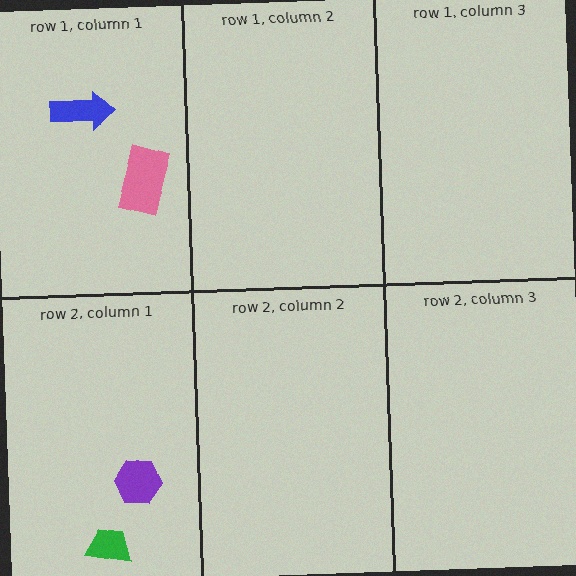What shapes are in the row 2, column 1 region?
The green trapezoid, the purple hexagon.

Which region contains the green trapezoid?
The row 2, column 1 region.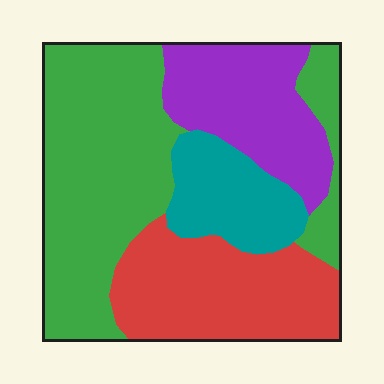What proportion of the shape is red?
Red takes up about one quarter (1/4) of the shape.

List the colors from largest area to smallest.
From largest to smallest: green, red, purple, teal.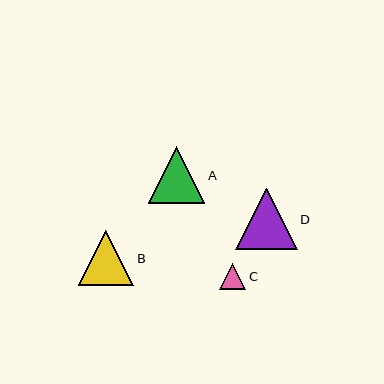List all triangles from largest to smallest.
From largest to smallest: D, A, B, C.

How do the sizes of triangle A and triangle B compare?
Triangle A and triangle B are approximately the same size.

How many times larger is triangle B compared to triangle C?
Triangle B is approximately 2.1 times the size of triangle C.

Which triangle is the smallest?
Triangle C is the smallest with a size of approximately 26 pixels.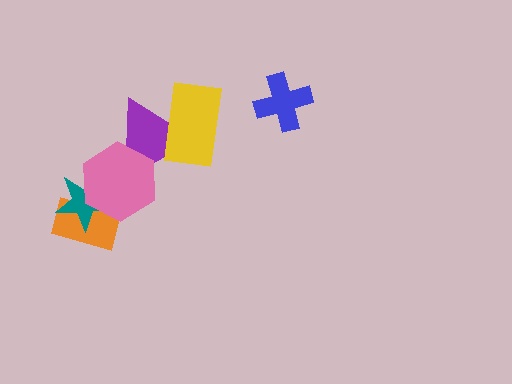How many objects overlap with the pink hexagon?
3 objects overlap with the pink hexagon.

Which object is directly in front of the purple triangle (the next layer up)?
The pink hexagon is directly in front of the purple triangle.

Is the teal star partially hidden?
Yes, it is partially covered by another shape.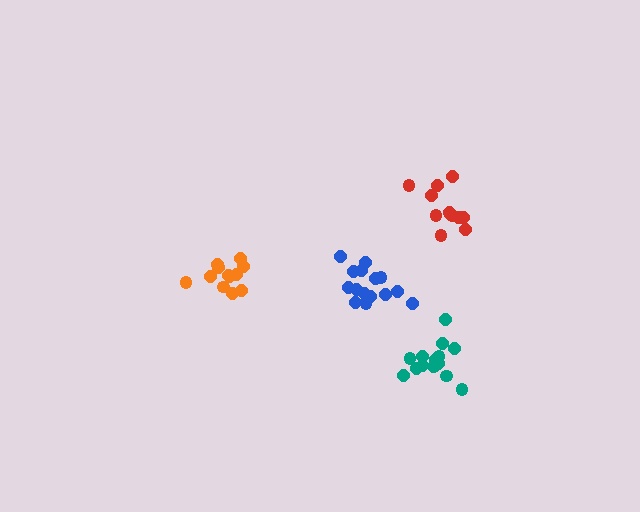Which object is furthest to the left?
The orange cluster is leftmost.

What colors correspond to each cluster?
The clusters are colored: blue, red, orange, teal.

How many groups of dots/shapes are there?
There are 4 groups.